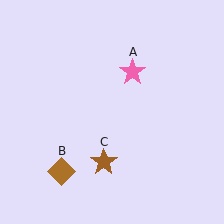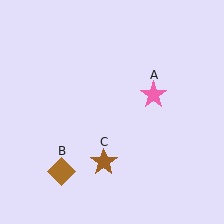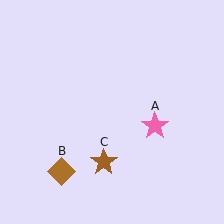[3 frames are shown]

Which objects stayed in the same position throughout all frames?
Brown diamond (object B) and brown star (object C) remained stationary.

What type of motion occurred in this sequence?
The pink star (object A) rotated clockwise around the center of the scene.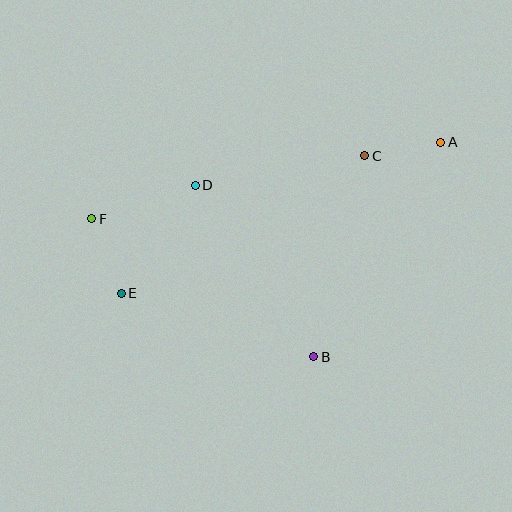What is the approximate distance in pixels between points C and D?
The distance between C and D is approximately 172 pixels.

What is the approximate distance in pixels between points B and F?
The distance between B and F is approximately 262 pixels.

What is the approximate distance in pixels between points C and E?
The distance between C and E is approximately 280 pixels.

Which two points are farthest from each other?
Points A and F are farthest from each other.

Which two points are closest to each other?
Points A and C are closest to each other.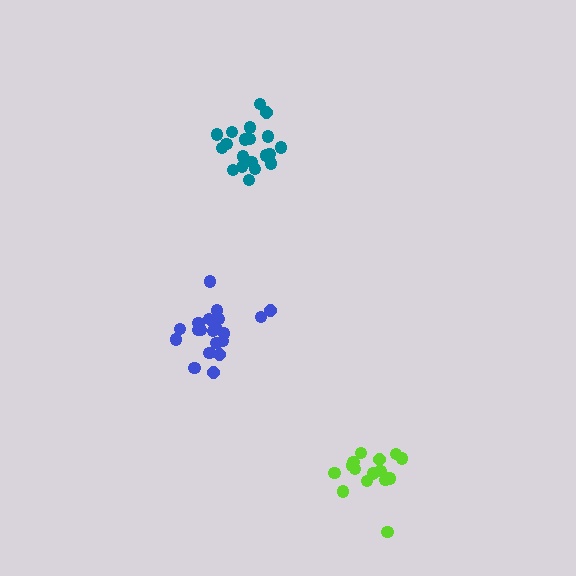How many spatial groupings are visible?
There are 3 spatial groupings.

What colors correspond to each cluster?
The clusters are colored: blue, lime, teal.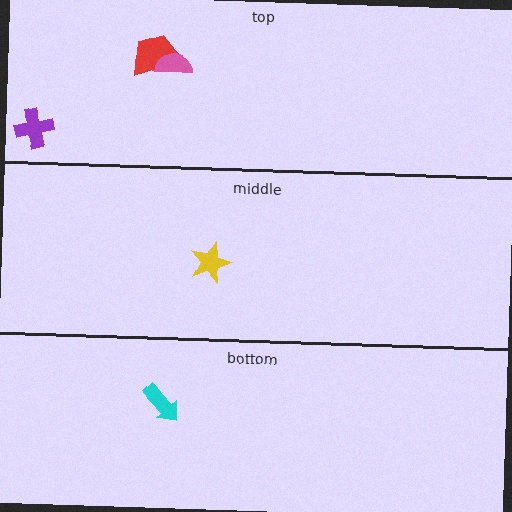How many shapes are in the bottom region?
1.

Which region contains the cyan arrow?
The bottom region.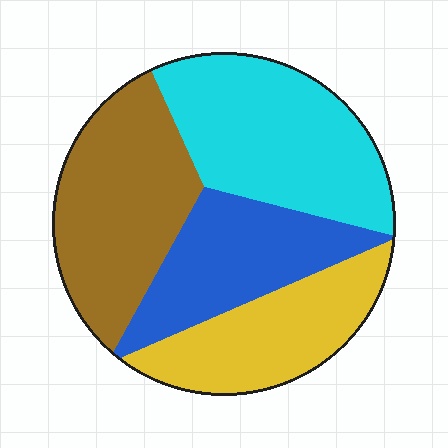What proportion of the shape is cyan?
Cyan covers roughly 30% of the shape.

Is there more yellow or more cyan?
Cyan.